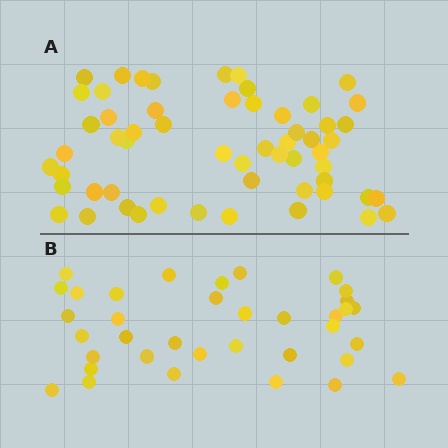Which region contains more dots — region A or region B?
Region A (the top region) has more dots.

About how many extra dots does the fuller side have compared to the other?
Region A has approximately 20 more dots than region B.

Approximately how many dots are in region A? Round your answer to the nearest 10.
About 60 dots. (The exact count is 57, which rounds to 60.)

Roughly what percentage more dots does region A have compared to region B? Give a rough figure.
About 60% more.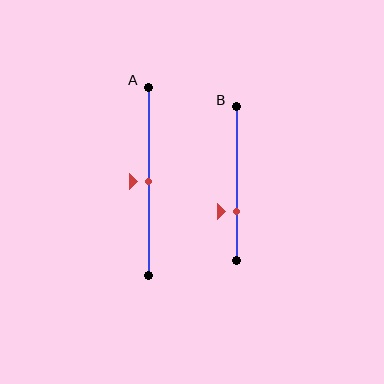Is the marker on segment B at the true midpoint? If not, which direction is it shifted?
No, the marker on segment B is shifted downward by about 18% of the segment length.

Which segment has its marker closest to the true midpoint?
Segment A has its marker closest to the true midpoint.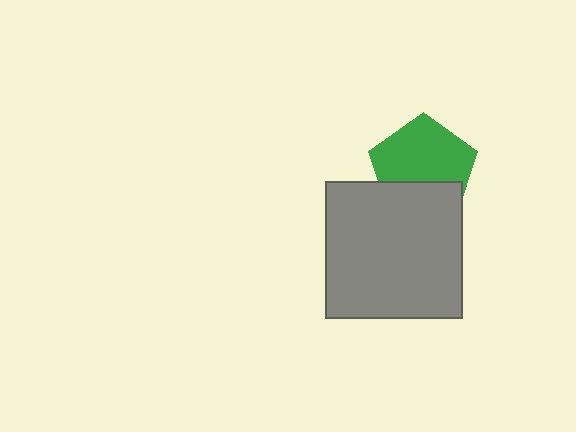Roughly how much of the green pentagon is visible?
Most of it is visible (roughly 66%).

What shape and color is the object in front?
The object in front is a gray square.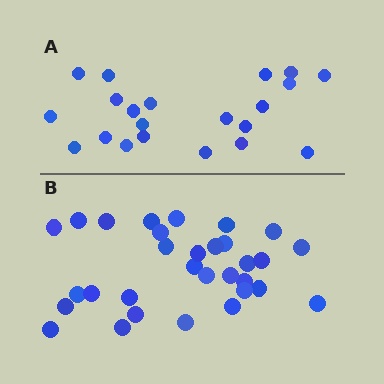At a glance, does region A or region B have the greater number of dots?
Region B (the bottom region) has more dots.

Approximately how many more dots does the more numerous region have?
Region B has roughly 10 or so more dots than region A.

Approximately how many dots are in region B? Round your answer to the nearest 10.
About 30 dots. (The exact count is 31, which rounds to 30.)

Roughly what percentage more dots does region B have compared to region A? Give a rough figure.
About 50% more.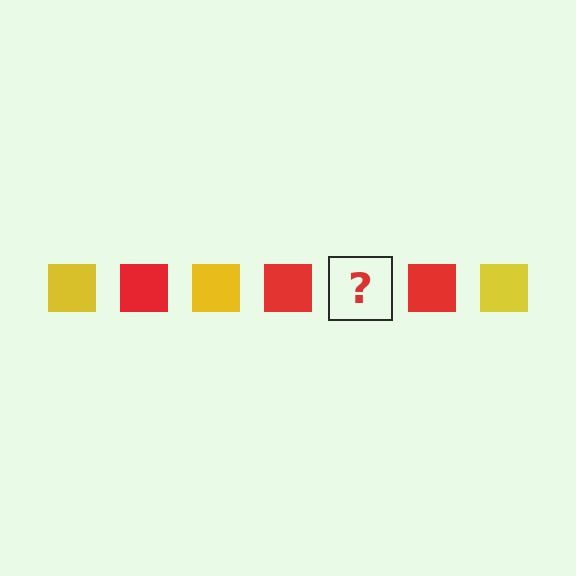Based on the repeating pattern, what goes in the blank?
The blank should be a yellow square.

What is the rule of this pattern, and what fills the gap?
The rule is that the pattern cycles through yellow, red squares. The gap should be filled with a yellow square.